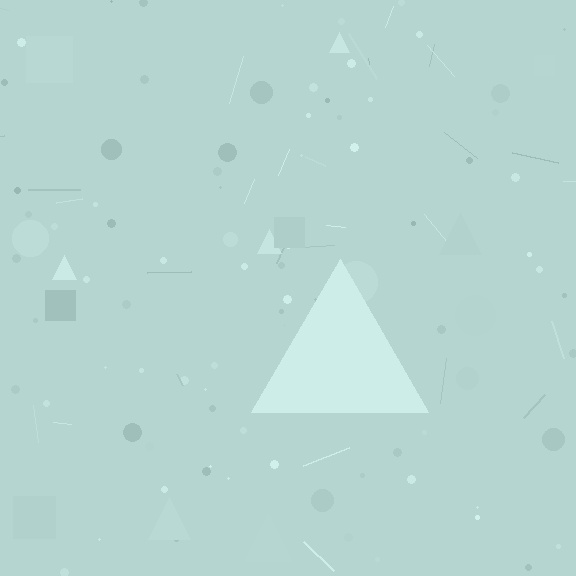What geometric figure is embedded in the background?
A triangle is embedded in the background.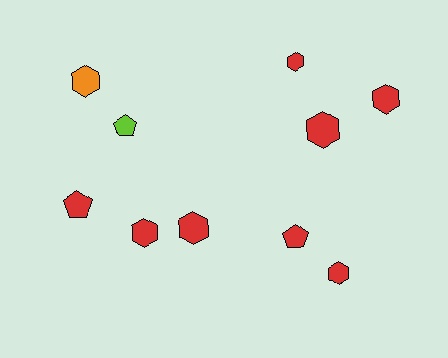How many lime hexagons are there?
There are no lime hexagons.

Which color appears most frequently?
Red, with 8 objects.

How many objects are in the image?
There are 10 objects.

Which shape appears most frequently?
Hexagon, with 7 objects.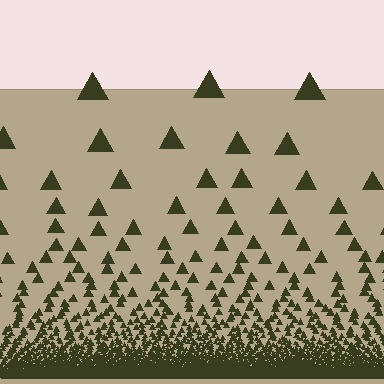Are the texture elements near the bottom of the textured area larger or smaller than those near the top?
Smaller. The gradient is inverted — elements near the bottom are smaller and denser.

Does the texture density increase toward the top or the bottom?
Density increases toward the bottom.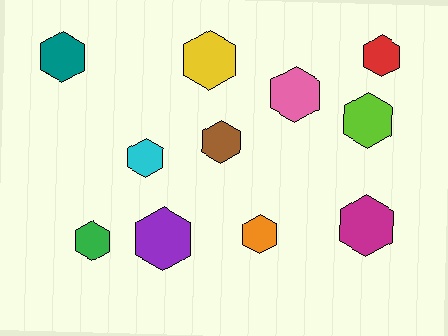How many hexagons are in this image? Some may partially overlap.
There are 11 hexagons.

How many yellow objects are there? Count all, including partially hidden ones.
There is 1 yellow object.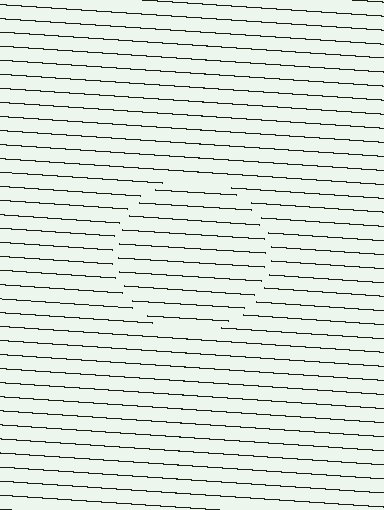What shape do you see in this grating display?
An illusory circle. The interior of the shape contains the same grating, shifted by half a period — the contour is defined by the phase discontinuity where line-ends from the inner and outer gratings abut.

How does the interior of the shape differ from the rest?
The interior of the shape contains the same grating, shifted by half a period — the contour is defined by the phase discontinuity where line-ends from the inner and outer gratings abut.